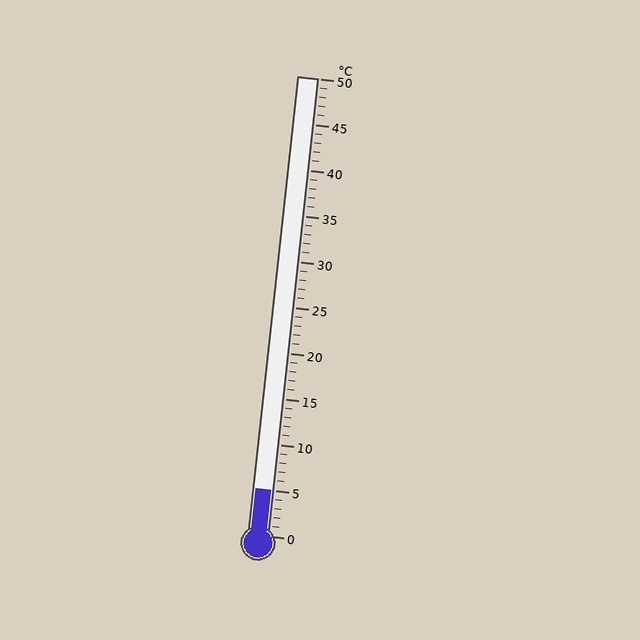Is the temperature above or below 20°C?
The temperature is below 20°C.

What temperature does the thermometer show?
The thermometer shows approximately 5°C.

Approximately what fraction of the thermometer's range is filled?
The thermometer is filled to approximately 10% of its range.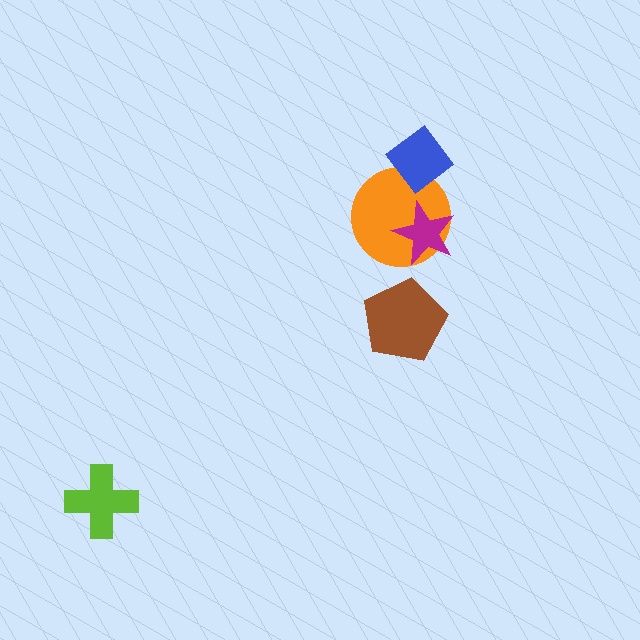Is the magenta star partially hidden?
No, no other shape covers it.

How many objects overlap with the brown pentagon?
0 objects overlap with the brown pentagon.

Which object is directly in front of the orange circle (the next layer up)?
The magenta star is directly in front of the orange circle.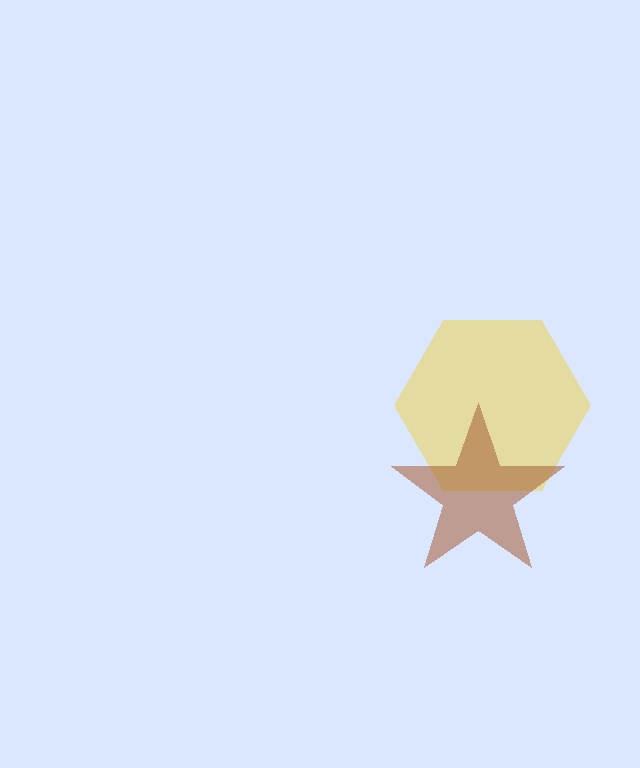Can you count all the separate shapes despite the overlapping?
Yes, there are 2 separate shapes.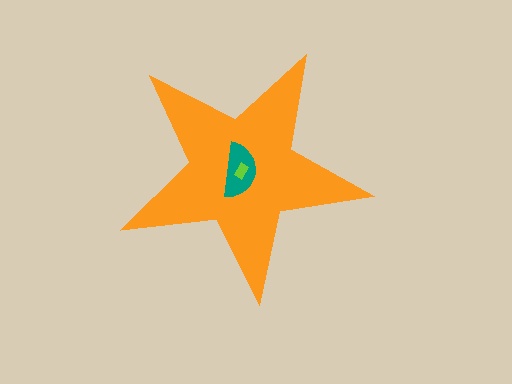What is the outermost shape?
The orange star.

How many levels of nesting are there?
3.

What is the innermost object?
The lime rectangle.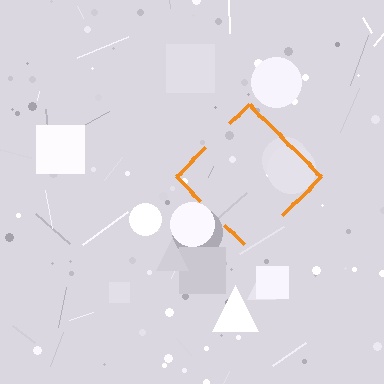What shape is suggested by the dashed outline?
The dashed outline suggests a diamond.